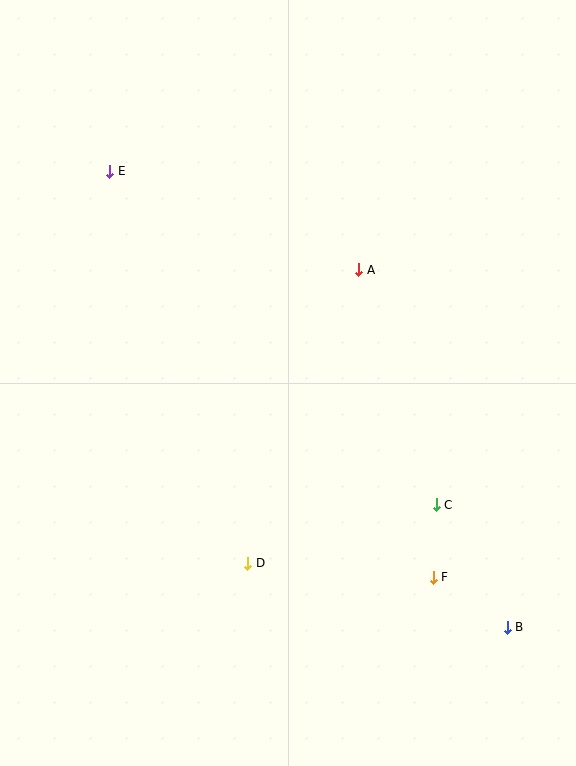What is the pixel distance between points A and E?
The distance between A and E is 268 pixels.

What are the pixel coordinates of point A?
Point A is at (359, 270).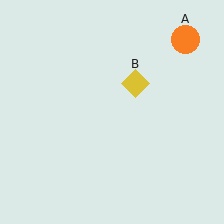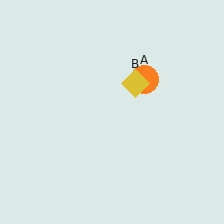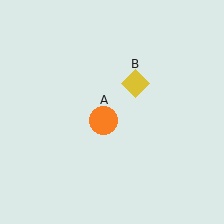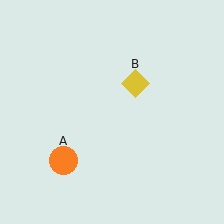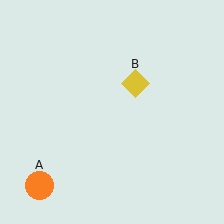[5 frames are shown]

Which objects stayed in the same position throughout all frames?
Yellow diamond (object B) remained stationary.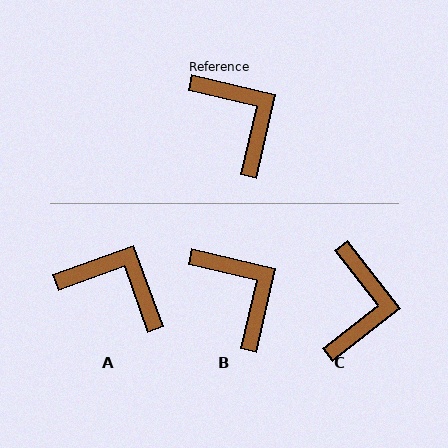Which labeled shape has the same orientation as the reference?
B.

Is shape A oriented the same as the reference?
No, it is off by about 33 degrees.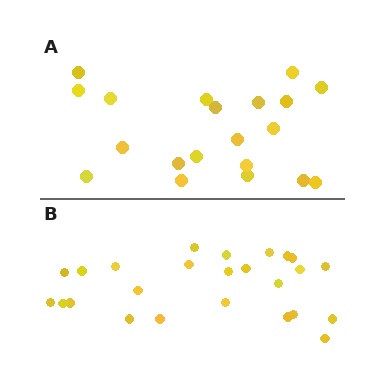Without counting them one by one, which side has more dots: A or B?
Region B (the bottom region) has more dots.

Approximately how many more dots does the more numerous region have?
Region B has about 5 more dots than region A.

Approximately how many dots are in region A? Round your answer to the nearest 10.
About 20 dots.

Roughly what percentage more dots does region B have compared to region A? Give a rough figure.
About 25% more.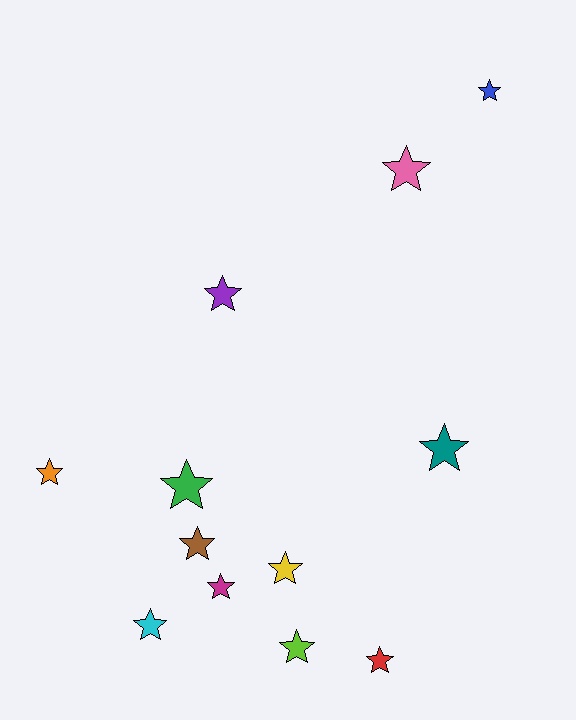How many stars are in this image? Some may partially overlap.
There are 12 stars.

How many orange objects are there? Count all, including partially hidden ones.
There is 1 orange object.